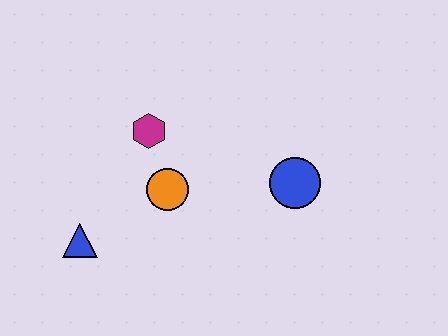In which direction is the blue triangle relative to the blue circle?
The blue triangle is to the left of the blue circle.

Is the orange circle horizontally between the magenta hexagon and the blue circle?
Yes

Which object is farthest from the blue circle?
The blue triangle is farthest from the blue circle.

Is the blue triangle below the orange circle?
Yes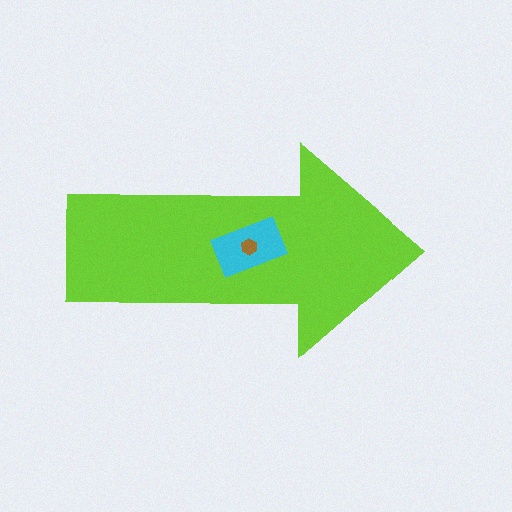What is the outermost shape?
The lime arrow.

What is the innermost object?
The brown hexagon.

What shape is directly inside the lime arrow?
The cyan rectangle.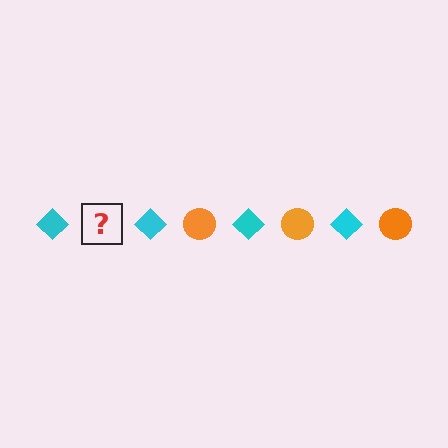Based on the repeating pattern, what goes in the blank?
The blank should be an orange circle.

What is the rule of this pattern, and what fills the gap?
The rule is that the pattern alternates between cyan diamond and orange circle. The gap should be filled with an orange circle.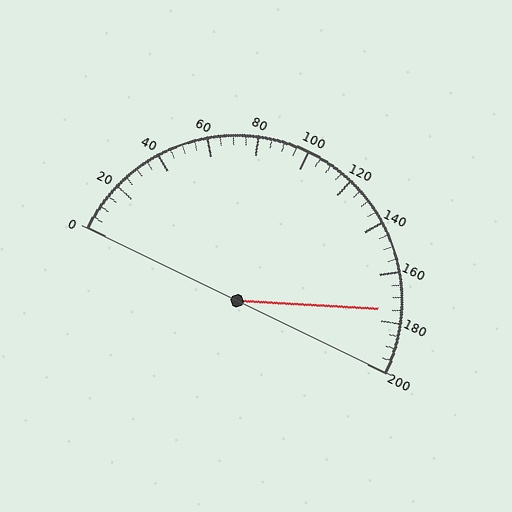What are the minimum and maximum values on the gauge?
The gauge ranges from 0 to 200.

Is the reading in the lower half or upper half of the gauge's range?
The reading is in the upper half of the range (0 to 200).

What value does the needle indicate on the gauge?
The needle indicates approximately 175.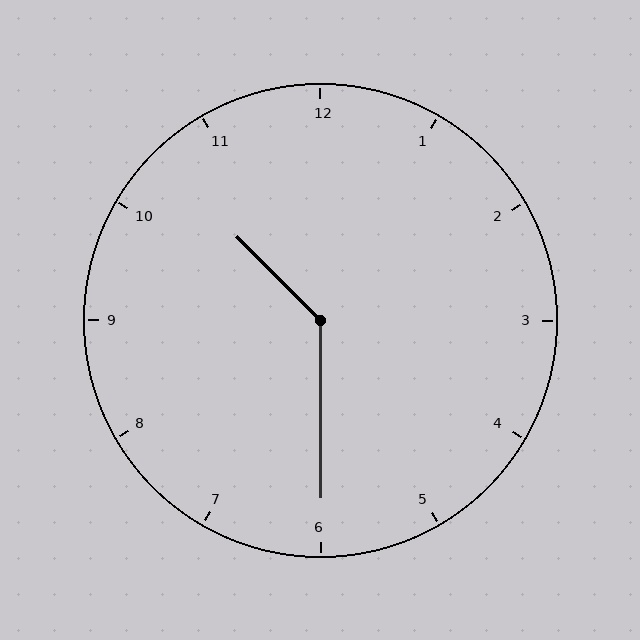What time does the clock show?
10:30.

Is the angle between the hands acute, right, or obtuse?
It is obtuse.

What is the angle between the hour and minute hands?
Approximately 135 degrees.